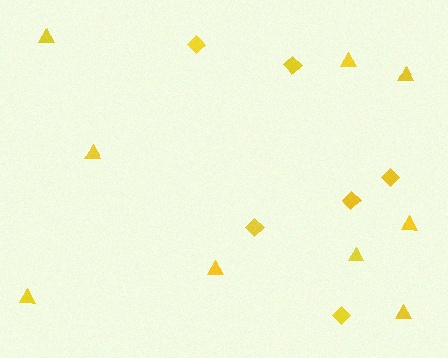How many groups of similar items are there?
There are 2 groups: one group of diamonds (6) and one group of triangles (9).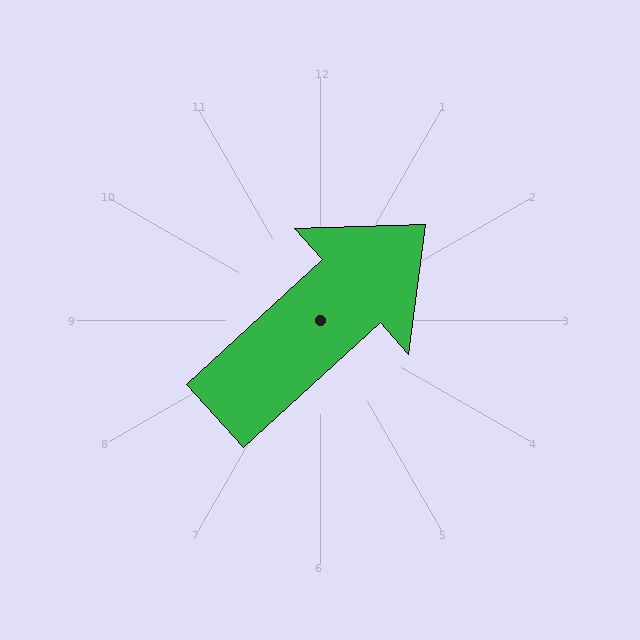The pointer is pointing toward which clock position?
Roughly 2 o'clock.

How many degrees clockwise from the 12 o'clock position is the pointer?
Approximately 48 degrees.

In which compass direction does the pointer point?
Northeast.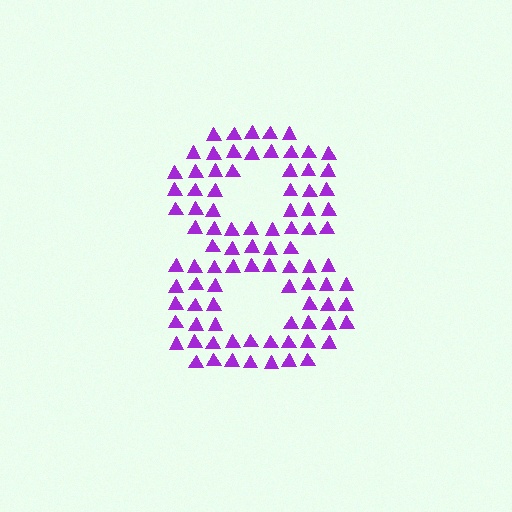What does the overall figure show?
The overall figure shows the digit 8.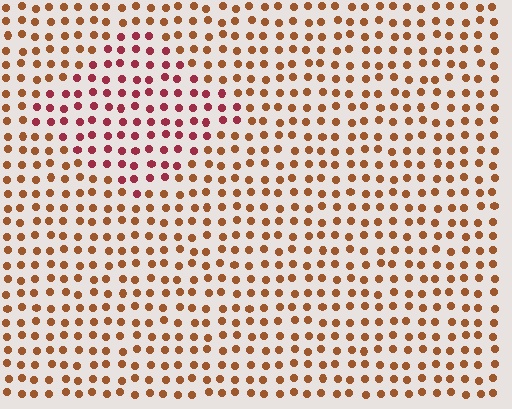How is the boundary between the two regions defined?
The boundary is defined purely by a slight shift in hue (about 37 degrees). Spacing, size, and orientation are identical on both sides.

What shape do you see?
I see a diamond.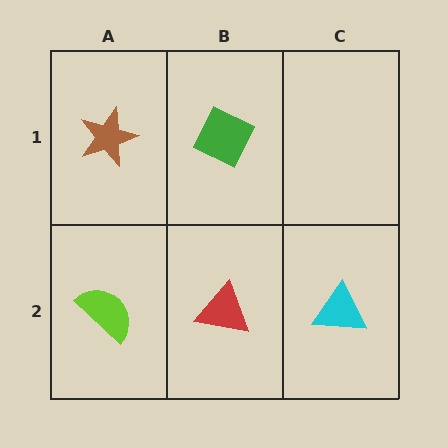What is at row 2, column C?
A cyan triangle.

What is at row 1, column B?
A green diamond.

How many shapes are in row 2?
3 shapes.